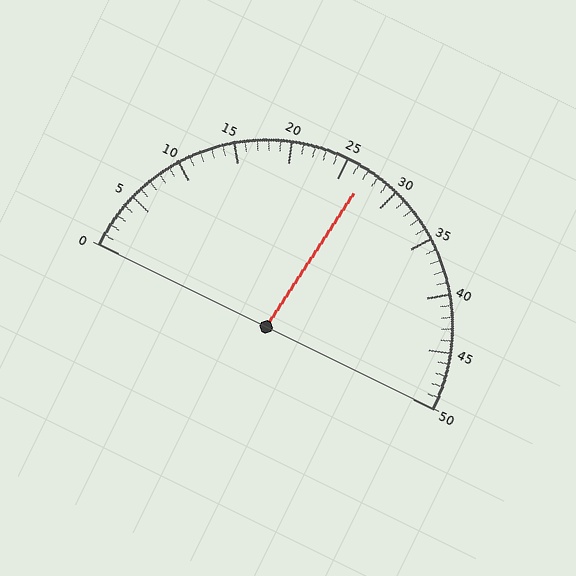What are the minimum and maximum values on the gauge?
The gauge ranges from 0 to 50.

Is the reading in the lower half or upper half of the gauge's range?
The reading is in the upper half of the range (0 to 50).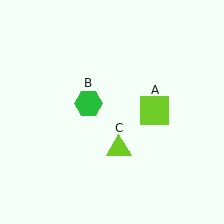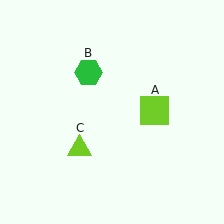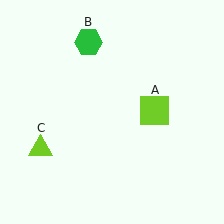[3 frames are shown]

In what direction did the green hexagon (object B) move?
The green hexagon (object B) moved up.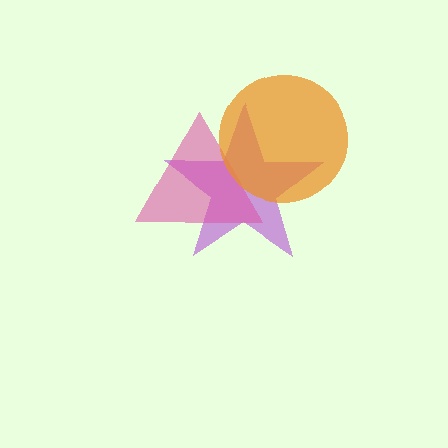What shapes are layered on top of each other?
The layered shapes are: a purple star, a pink triangle, an orange circle.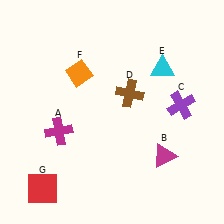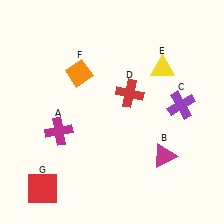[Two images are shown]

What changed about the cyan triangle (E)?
In Image 1, E is cyan. In Image 2, it changed to yellow.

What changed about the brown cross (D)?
In Image 1, D is brown. In Image 2, it changed to red.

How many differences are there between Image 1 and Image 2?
There are 2 differences between the two images.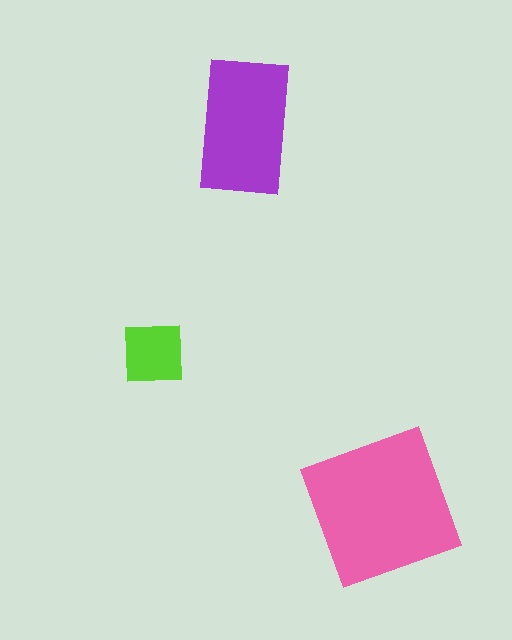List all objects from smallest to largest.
The lime square, the purple rectangle, the pink square.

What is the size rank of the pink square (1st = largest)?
1st.